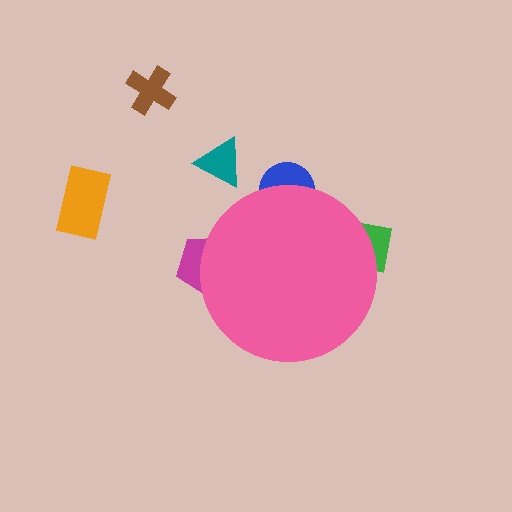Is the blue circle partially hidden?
Yes, the blue circle is partially hidden behind the pink circle.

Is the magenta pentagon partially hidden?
Yes, the magenta pentagon is partially hidden behind the pink circle.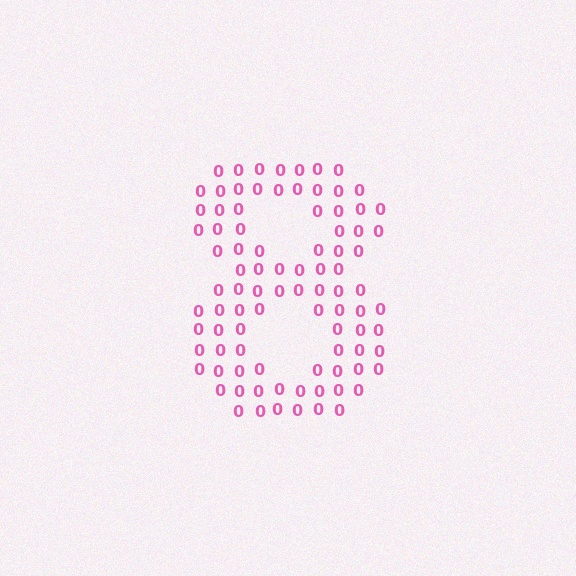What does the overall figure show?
The overall figure shows the digit 8.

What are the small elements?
The small elements are digit 0's.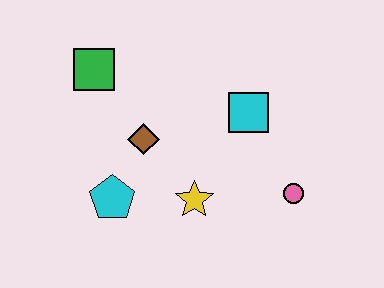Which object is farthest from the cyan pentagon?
The pink circle is farthest from the cyan pentagon.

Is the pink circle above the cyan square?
No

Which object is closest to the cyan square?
The pink circle is closest to the cyan square.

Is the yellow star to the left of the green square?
No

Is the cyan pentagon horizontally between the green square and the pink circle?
Yes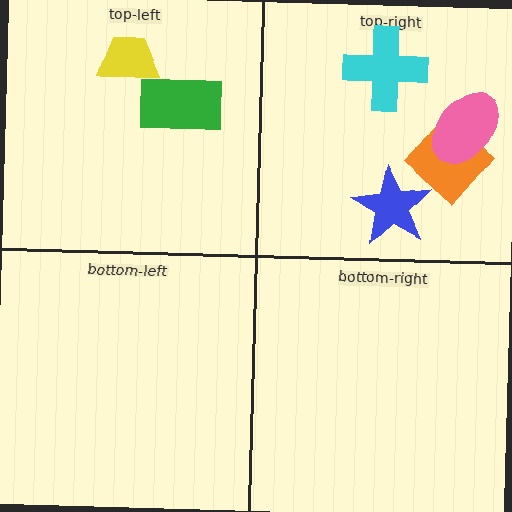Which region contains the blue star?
The top-right region.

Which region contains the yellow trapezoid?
The top-left region.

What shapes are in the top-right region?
The blue star, the cyan cross, the orange diamond, the pink ellipse.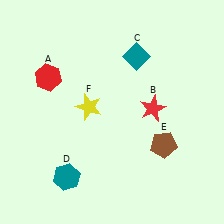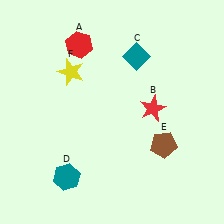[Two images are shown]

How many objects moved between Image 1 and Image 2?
2 objects moved between the two images.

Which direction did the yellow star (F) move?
The yellow star (F) moved up.